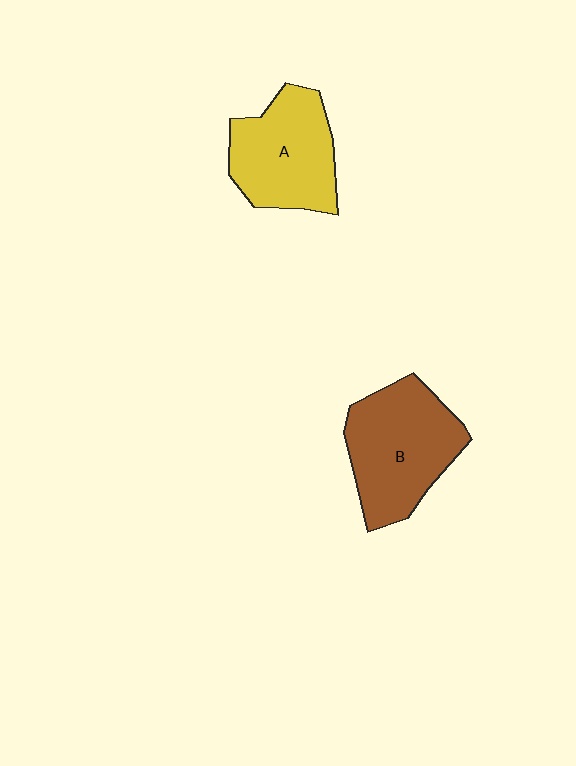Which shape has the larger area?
Shape B (brown).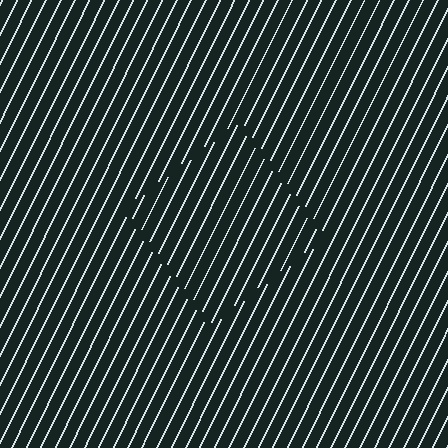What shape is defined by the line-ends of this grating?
An illusory square. The interior of the shape contains the same grating, shifted by half a period — the contour is defined by the phase discontinuity where line-ends from the inner and outer gratings abut.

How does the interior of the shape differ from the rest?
The interior of the shape contains the same grating, shifted by half a period — the contour is defined by the phase discontinuity where line-ends from the inner and outer gratings abut.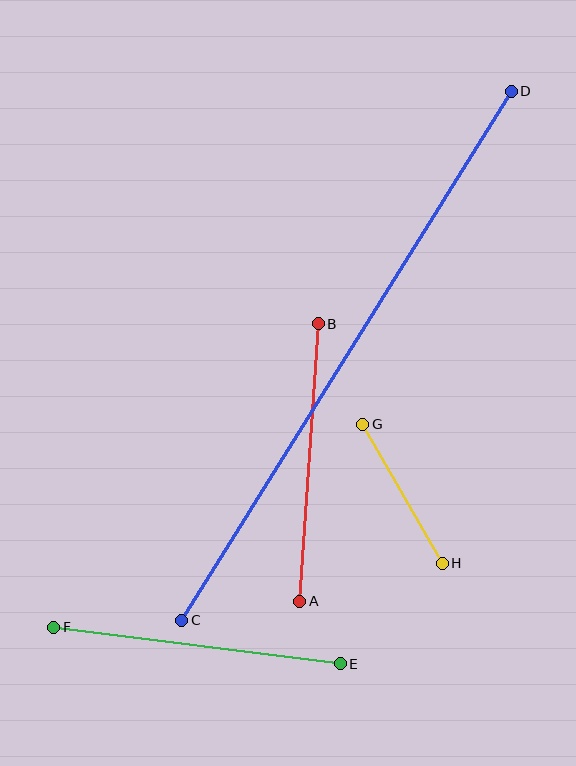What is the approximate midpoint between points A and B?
The midpoint is at approximately (309, 463) pixels.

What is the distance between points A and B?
The distance is approximately 278 pixels.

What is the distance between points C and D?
The distance is approximately 623 pixels.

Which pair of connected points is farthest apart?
Points C and D are farthest apart.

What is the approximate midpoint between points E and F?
The midpoint is at approximately (197, 646) pixels.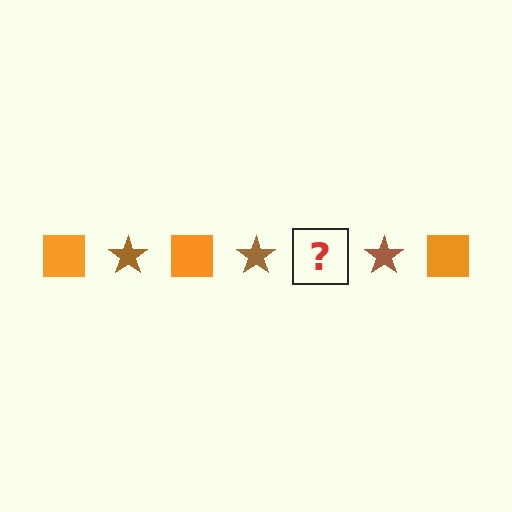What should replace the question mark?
The question mark should be replaced with an orange square.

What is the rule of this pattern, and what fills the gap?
The rule is that the pattern alternates between orange square and brown star. The gap should be filled with an orange square.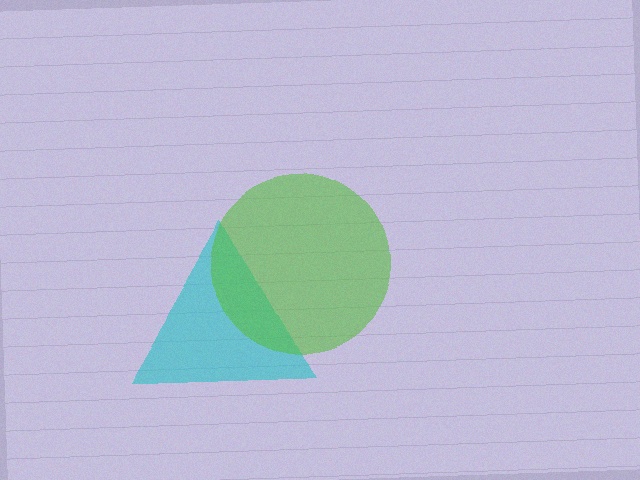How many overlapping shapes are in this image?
There are 2 overlapping shapes in the image.